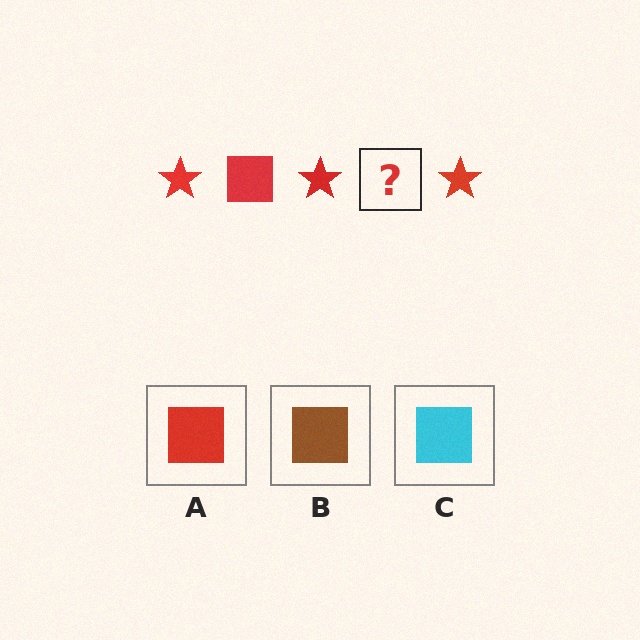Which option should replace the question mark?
Option A.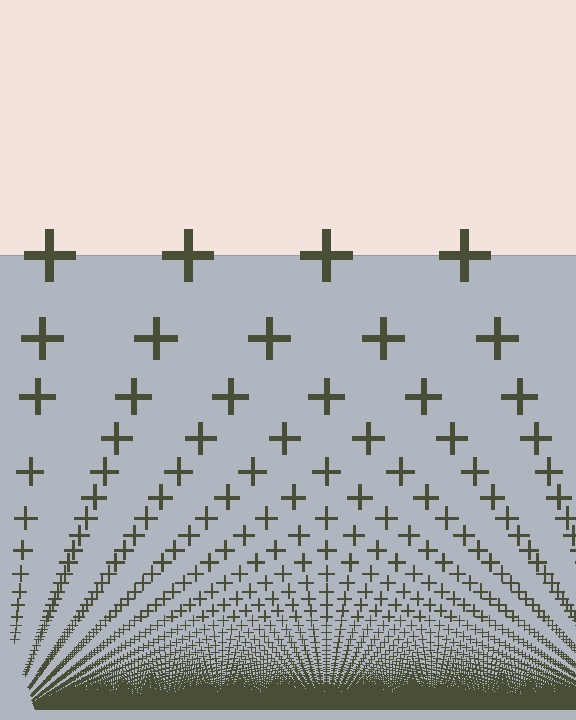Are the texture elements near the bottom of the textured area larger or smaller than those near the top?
Smaller. The gradient is inverted — elements near the bottom are smaller and denser.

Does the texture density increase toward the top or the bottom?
Density increases toward the bottom.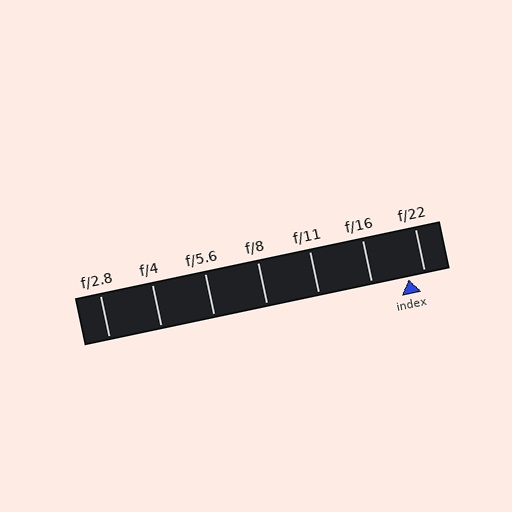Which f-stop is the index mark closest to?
The index mark is closest to f/22.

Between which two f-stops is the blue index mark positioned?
The index mark is between f/16 and f/22.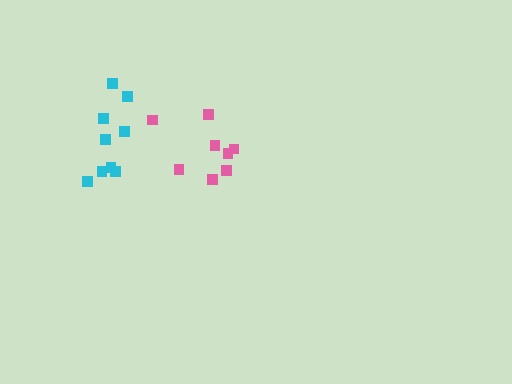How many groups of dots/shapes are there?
There are 2 groups.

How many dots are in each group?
Group 1: 9 dots, Group 2: 8 dots (17 total).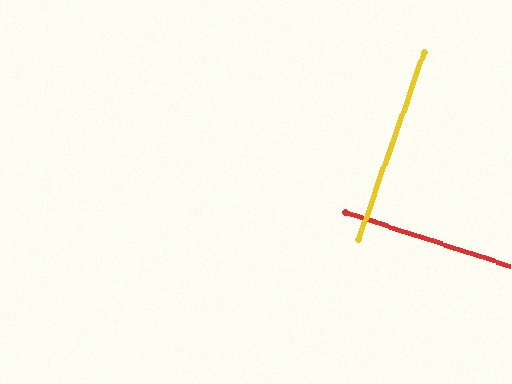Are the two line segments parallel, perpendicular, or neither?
Perpendicular — they meet at approximately 89°.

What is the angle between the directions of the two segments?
Approximately 89 degrees.